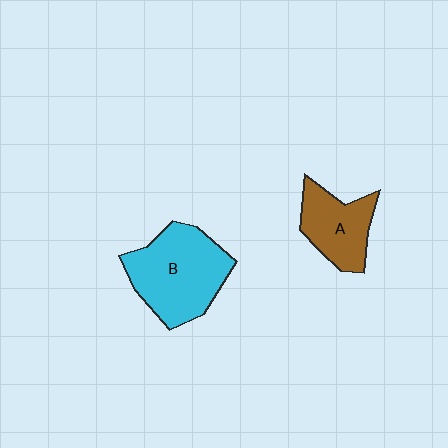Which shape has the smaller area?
Shape A (brown).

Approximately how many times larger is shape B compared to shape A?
Approximately 1.6 times.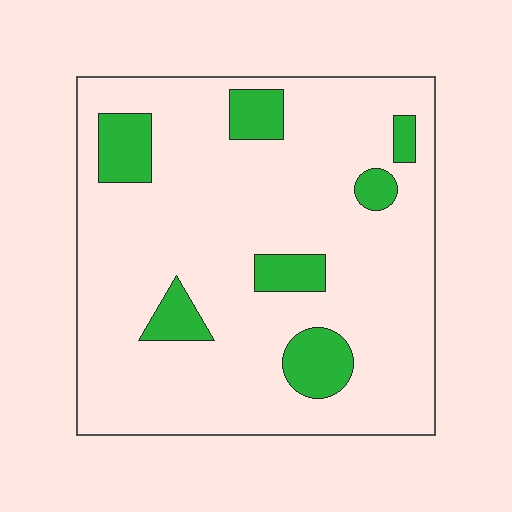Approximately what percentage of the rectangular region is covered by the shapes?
Approximately 15%.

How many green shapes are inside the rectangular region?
7.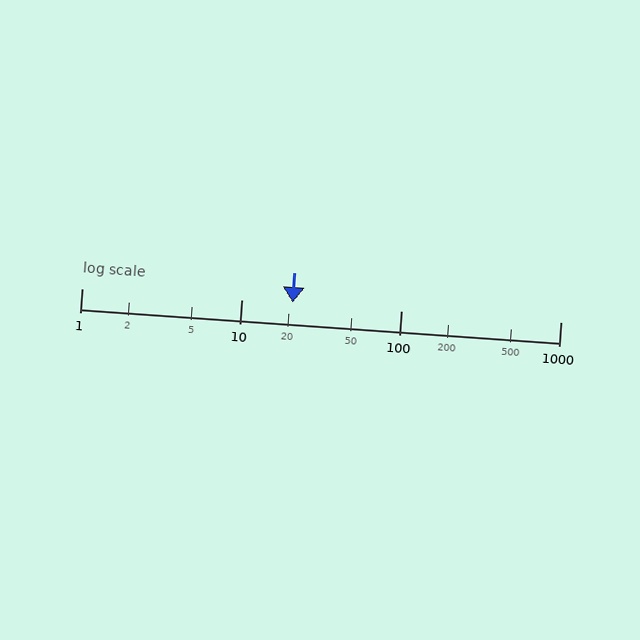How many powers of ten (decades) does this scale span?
The scale spans 3 decades, from 1 to 1000.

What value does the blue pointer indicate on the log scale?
The pointer indicates approximately 21.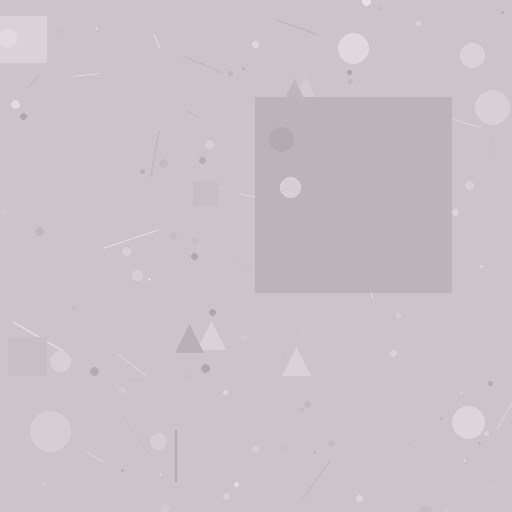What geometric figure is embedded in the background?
A square is embedded in the background.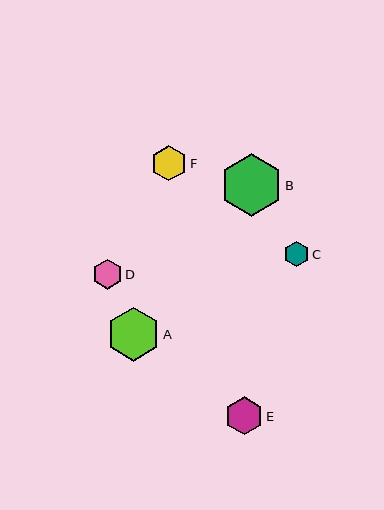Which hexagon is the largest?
Hexagon B is the largest with a size of approximately 63 pixels.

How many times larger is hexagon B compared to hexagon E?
Hexagon B is approximately 1.7 times the size of hexagon E.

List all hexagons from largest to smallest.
From largest to smallest: B, A, E, F, D, C.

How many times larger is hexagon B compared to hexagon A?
Hexagon B is approximately 1.2 times the size of hexagon A.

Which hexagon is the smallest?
Hexagon C is the smallest with a size of approximately 25 pixels.